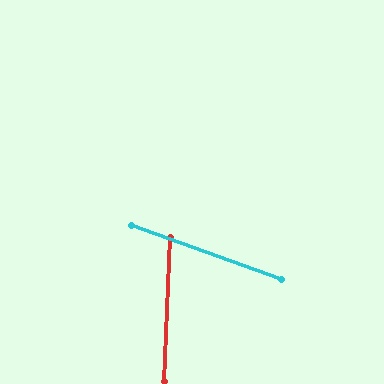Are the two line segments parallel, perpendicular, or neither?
Neither parallel nor perpendicular — they differ by about 73°.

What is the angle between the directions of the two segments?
Approximately 73 degrees.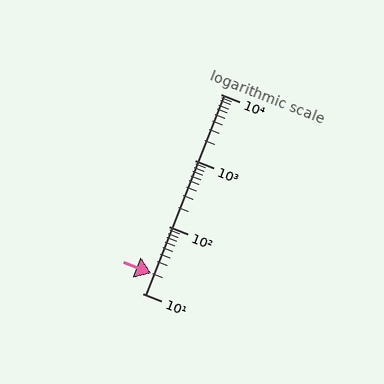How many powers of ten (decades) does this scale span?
The scale spans 3 decades, from 10 to 10000.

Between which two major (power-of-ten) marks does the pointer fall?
The pointer is between 10 and 100.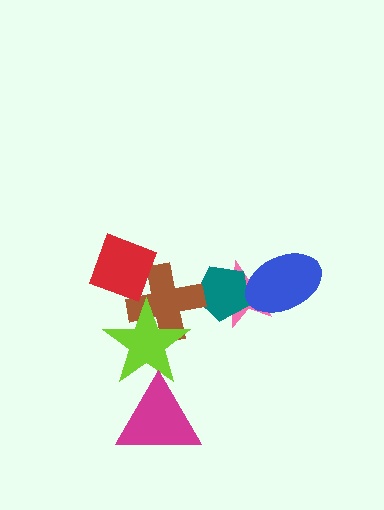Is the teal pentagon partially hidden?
Yes, it is partially covered by another shape.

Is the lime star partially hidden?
Yes, it is partially covered by another shape.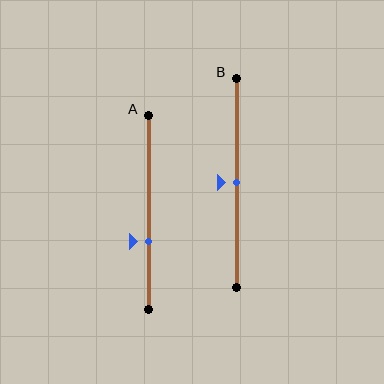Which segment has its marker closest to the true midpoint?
Segment B has its marker closest to the true midpoint.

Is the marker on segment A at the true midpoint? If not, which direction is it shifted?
No, the marker on segment A is shifted downward by about 15% of the segment length.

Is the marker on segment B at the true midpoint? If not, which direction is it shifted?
Yes, the marker on segment B is at the true midpoint.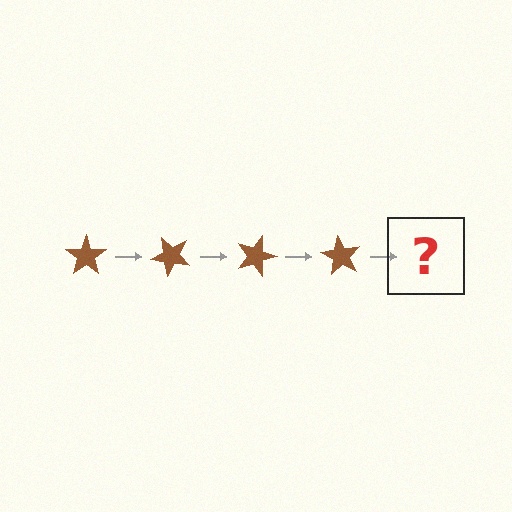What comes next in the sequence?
The next element should be a brown star rotated 180 degrees.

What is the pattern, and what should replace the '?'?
The pattern is that the star rotates 45 degrees each step. The '?' should be a brown star rotated 180 degrees.